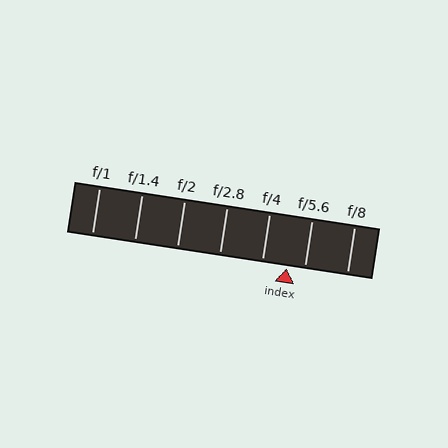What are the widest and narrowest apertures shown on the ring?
The widest aperture shown is f/1 and the narrowest is f/8.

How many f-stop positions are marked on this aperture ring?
There are 7 f-stop positions marked.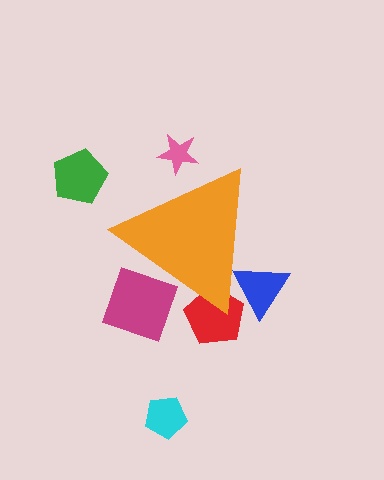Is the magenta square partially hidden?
Yes, the magenta square is partially hidden behind the orange triangle.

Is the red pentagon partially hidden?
Yes, the red pentagon is partially hidden behind the orange triangle.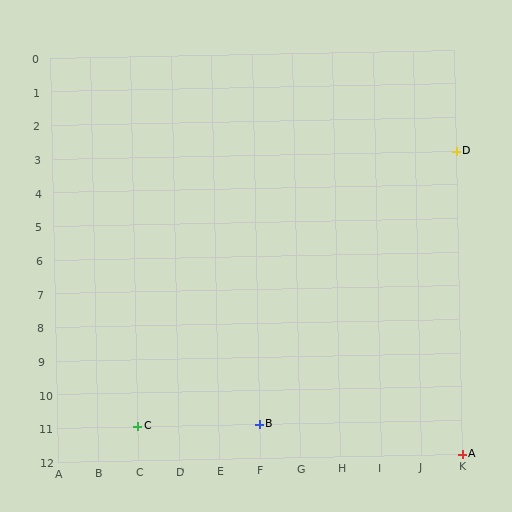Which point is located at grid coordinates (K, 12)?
Point A is at (K, 12).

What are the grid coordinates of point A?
Point A is at grid coordinates (K, 12).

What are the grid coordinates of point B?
Point B is at grid coordinates (F, 11).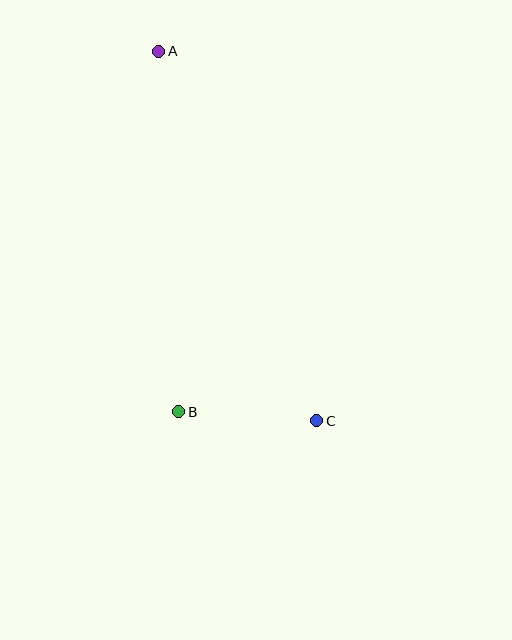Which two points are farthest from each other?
Points A and C are farthest from each other.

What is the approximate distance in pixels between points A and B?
The distance between A and B is approximately 361 pixels.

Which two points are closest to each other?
Points B and C are closest to each other.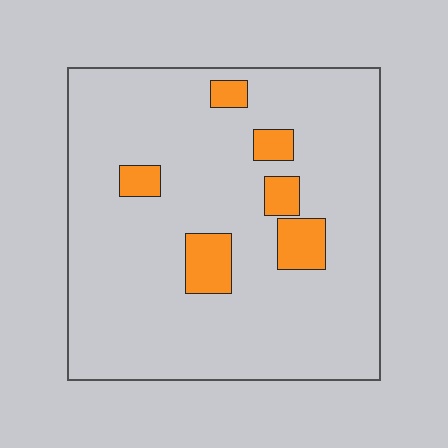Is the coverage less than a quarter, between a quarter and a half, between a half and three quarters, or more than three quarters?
Less than a quarter.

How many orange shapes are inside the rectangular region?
6.